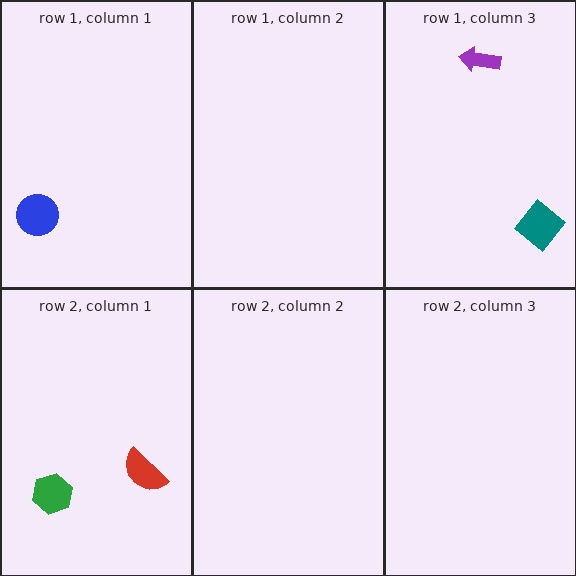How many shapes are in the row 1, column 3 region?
2.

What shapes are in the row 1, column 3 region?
The teal diamond, the purple arrow.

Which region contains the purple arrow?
The row 1, column 3 region.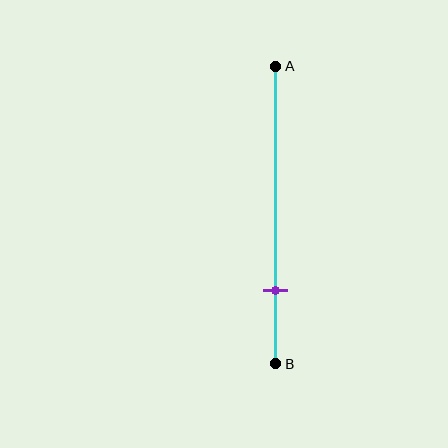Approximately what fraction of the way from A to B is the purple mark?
The purple mark is approximately 75% of the way from A to B.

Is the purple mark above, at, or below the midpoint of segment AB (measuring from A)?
The purple mark is below the midpoint of segment AB.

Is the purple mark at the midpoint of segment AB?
No, the mark is at about 75% from A, not at the 50% midpoint.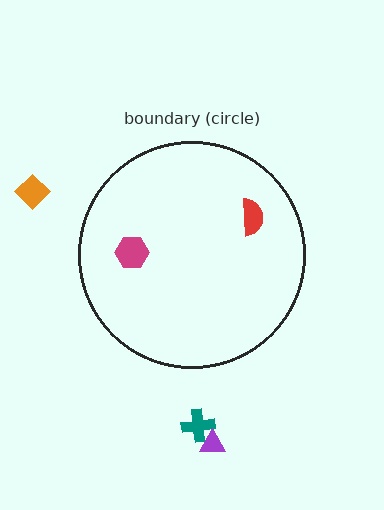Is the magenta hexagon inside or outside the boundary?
Inside.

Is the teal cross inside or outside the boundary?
Outside.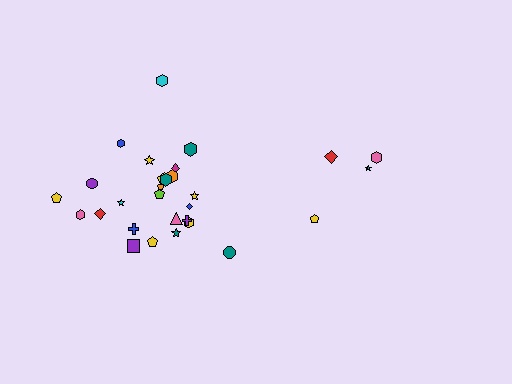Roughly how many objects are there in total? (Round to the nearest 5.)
Roughly 30 objects in total.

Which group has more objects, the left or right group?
The left group.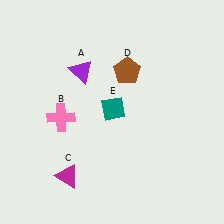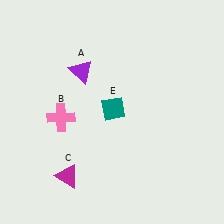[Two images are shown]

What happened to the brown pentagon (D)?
The brown pentagon (D) was removed in Image 2. It was in the top-right area of Image 1.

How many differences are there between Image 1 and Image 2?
There is 1 difference between the two images.